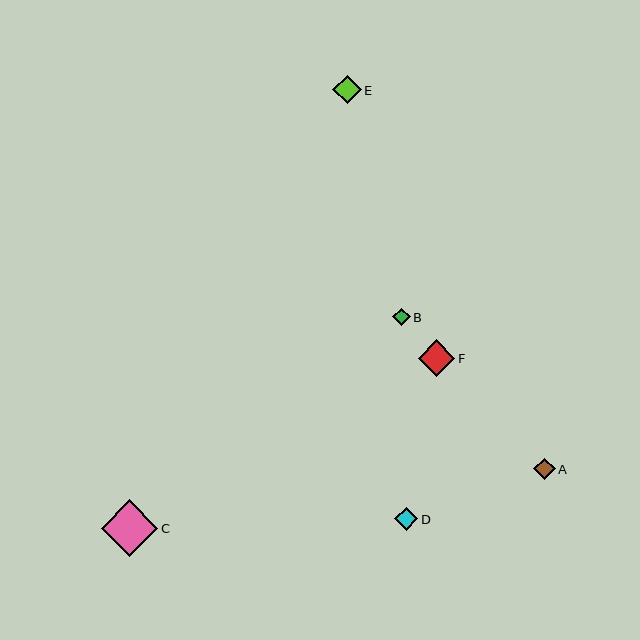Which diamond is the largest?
Diamond C is the largest with a size of approximately 56 pixels.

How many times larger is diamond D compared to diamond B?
Diamond D is approximately 1.3 times the size of diamond B.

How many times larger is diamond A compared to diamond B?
Diamond A is approximately 1.2 times the size of diamond B.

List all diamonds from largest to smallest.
From largest to smallest: C, F, E, D, A, B.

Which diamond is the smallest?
Diamond B is the smallest with a size of approximately 18 pixels.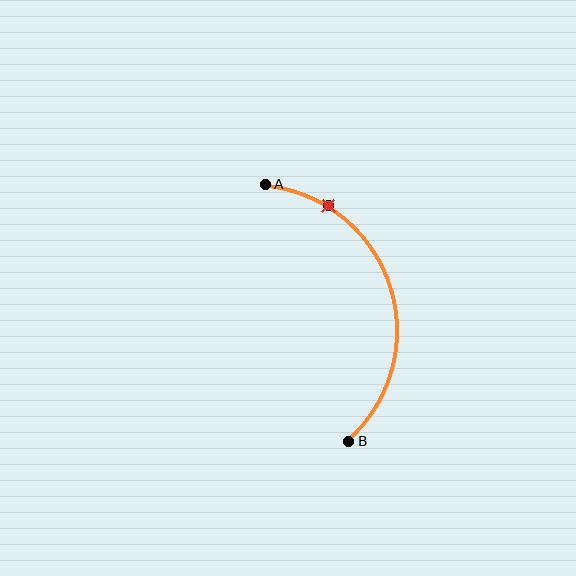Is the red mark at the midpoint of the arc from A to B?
No. The red mark lies on the arc but is closer to endpoint A. The arc midpoint would be at the point on the curve equidistant along the arc from both A and B.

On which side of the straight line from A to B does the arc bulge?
The arc bulges to the right of the straight line connecting A and B.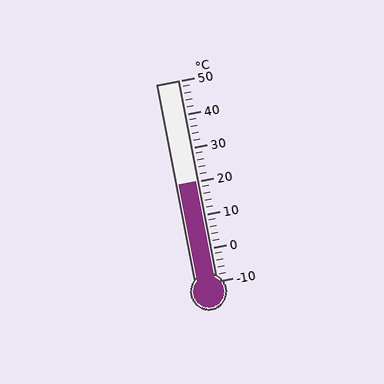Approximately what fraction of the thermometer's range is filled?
The thermometer is filled to approximately 50% of its range.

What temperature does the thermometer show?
The thermometer shows approximately 20°C.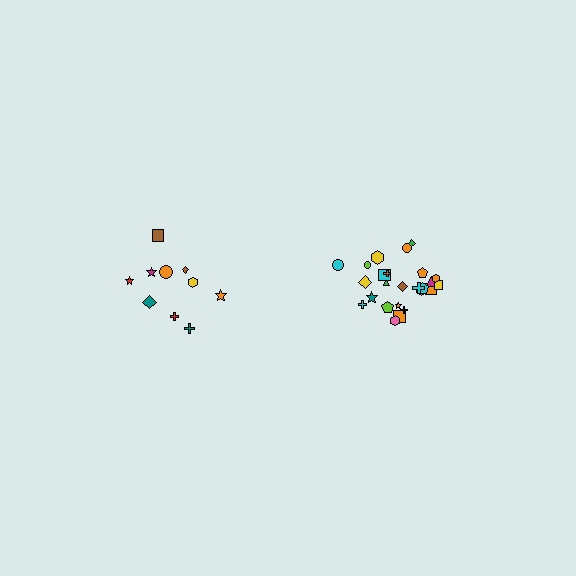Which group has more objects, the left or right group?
The right group.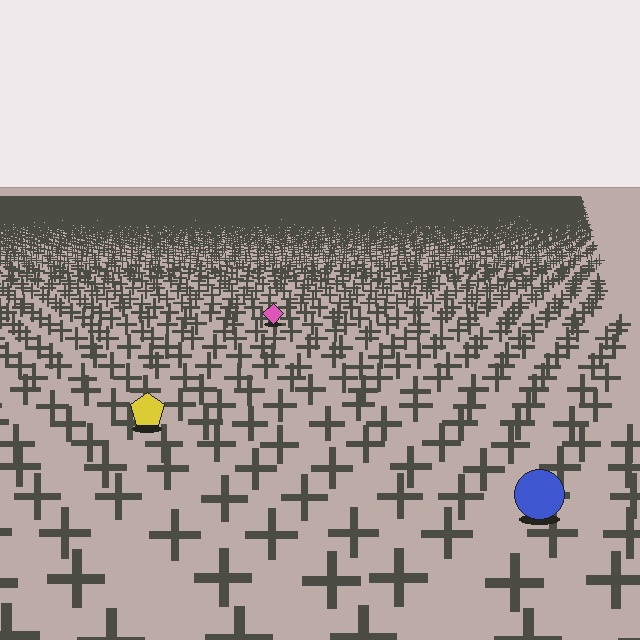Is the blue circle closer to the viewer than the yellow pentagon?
Yes. The blue circle is closer — you can tell from the texture gradient: the ground texture is coarser near it.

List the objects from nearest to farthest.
From nearest to farthest: the blue circle, the yellow pentagon, the pink diamond.